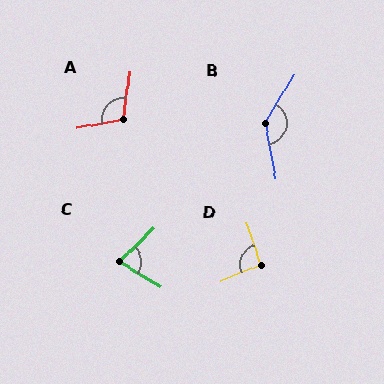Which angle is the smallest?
C, at approximately 77 degrees.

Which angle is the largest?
B, at approximately 137 degrees.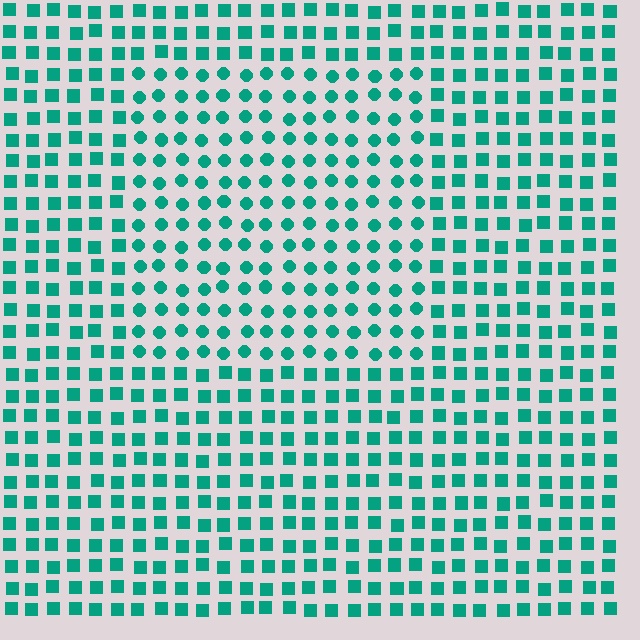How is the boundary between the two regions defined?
The boundary is defined by a change in element shape: circles inside vs. squares outside. All elements share the same color and spacing.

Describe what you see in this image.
The image is filled with small teal elements arranged in a uniform grid. A rectangle-shaped region contains circles, while the surrounding area contains squares. The boundary is defined purely by the change in element shape.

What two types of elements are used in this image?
The image uses circles inside the rectangle region and squares outside it.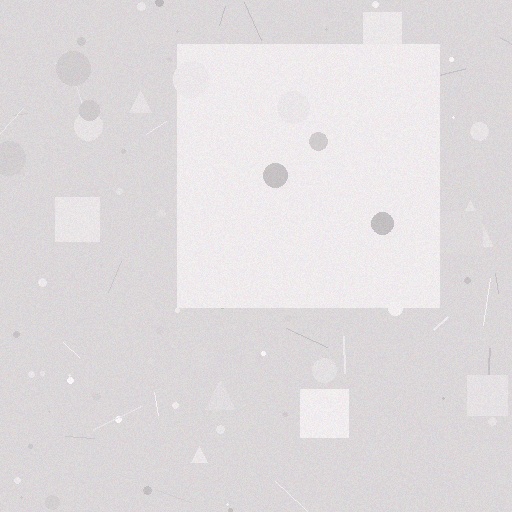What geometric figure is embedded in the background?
A square is embedded in the background.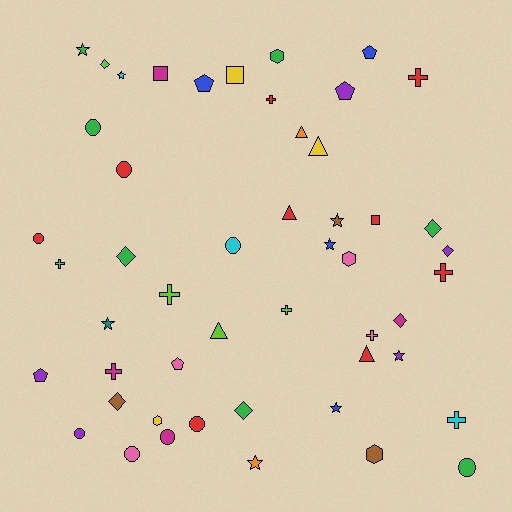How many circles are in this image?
There are 9 circles.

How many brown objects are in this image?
There are 3 brown objects.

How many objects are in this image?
There are 50 objects.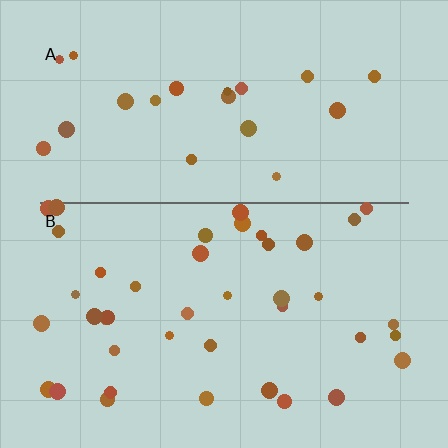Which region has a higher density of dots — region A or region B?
B (the bottom).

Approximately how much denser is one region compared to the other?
Approximately 1.9× — region B over region A.